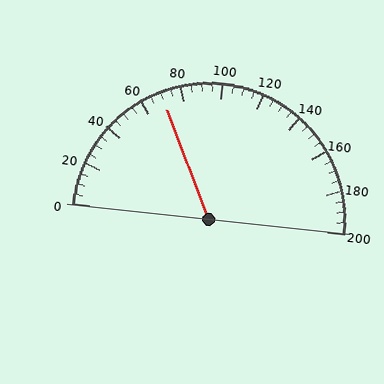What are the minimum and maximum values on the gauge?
The gauge ranges from 0 to 200.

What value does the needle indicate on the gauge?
The needle indicates approximately 70.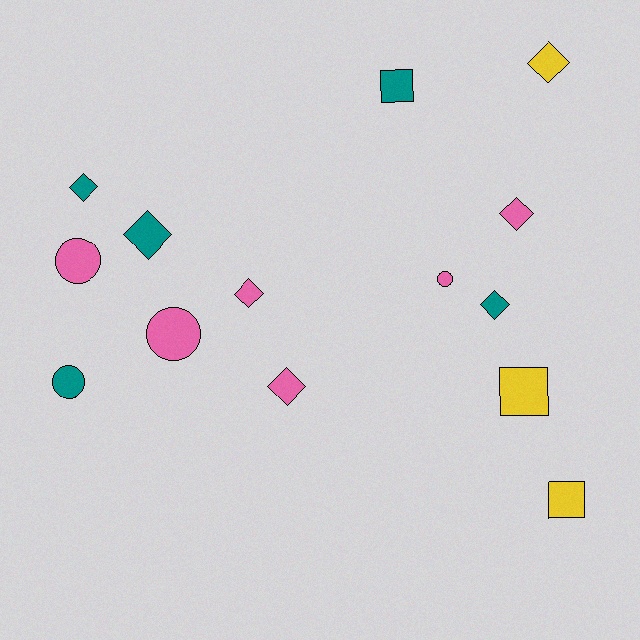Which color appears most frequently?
Pink, with 6 objects.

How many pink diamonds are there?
There are 3 pink diamonds.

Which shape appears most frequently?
Diamond, with 7 objects.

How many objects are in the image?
There are 14 objects.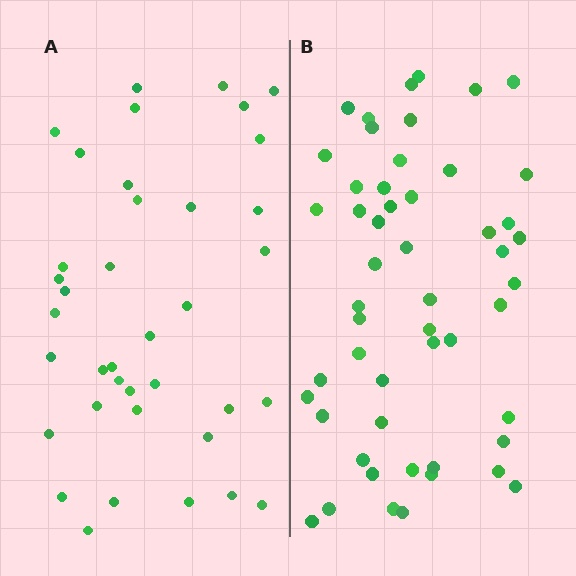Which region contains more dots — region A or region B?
Region B (the right region) has more dots.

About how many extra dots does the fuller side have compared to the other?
Region B has approximately 15 more dots than region A.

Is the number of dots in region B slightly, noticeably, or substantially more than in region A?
Region B has noticeably more, but not dramatically so. The ratio is roughly 1.4 to 1.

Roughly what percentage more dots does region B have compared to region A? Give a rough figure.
About 35% more.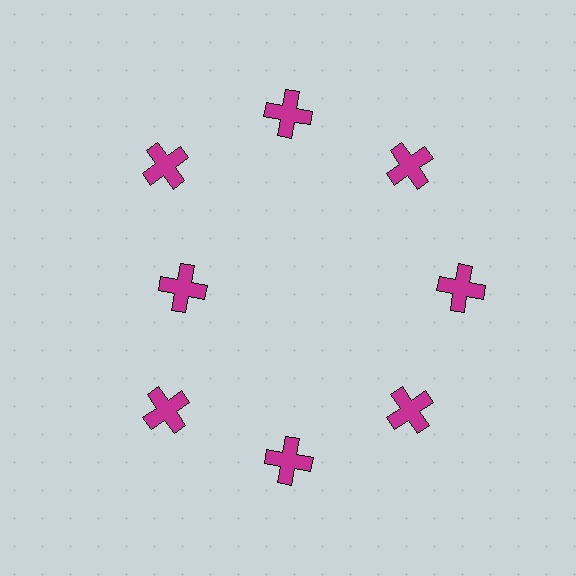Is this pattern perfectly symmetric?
No. The 8 magenta crosses are arranged in a ring, but one element near the 9 o'clock position is pulled inward toward the center, breaking the 8-fold rotational symmetry.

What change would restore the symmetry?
The symmetry would be restored by moving it outward, back onto the ring so that all 8 crosses sit at equal angles and equal distance from the center.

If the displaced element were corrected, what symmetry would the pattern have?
It would have 8-fold rotational symmetry — the pattern would map onto itself every 45 degrees.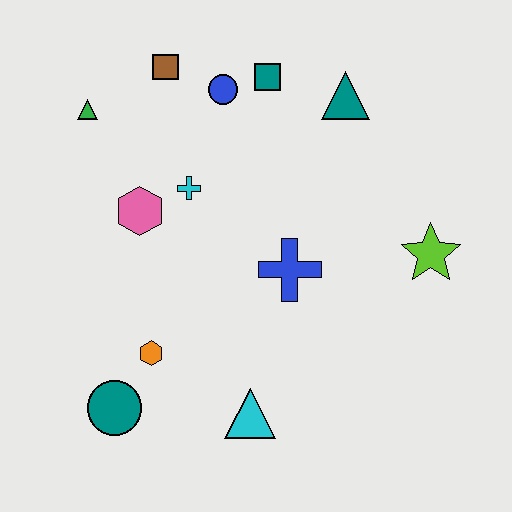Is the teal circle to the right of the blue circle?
No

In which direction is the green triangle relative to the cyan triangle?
The green triangle is above the cyan triangle.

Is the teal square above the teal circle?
Yes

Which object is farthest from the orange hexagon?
The teal triangle is farthest from the orange hexagon.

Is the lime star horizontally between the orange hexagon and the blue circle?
No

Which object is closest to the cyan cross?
The pink hexagon is closest to the cyan cross.